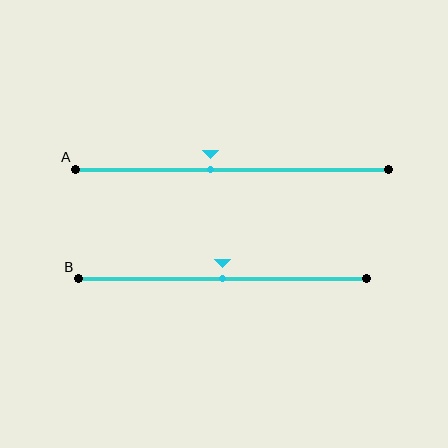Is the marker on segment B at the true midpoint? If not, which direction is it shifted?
Yes, the marker on segment B is at the true midpoint.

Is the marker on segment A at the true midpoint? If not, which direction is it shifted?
No, the marker on segment A is shifted to the left by about 7% of the segment length.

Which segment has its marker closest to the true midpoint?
Segment B has its marker closest to the true midpoint.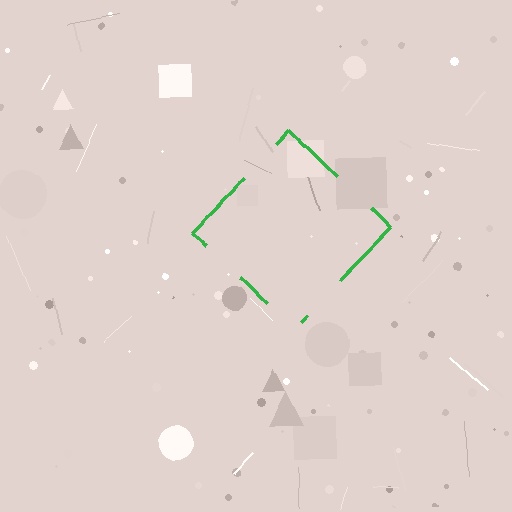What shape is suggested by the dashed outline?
The dashed outline suggests a diamond.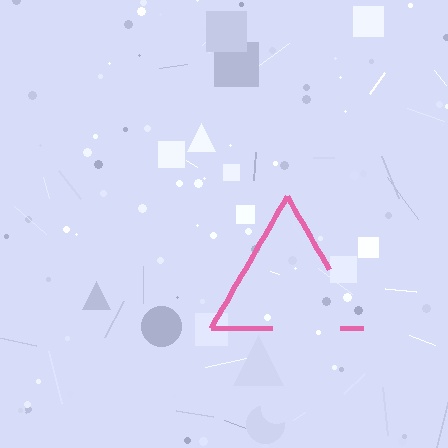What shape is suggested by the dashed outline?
The dashed outline suggests a triangle.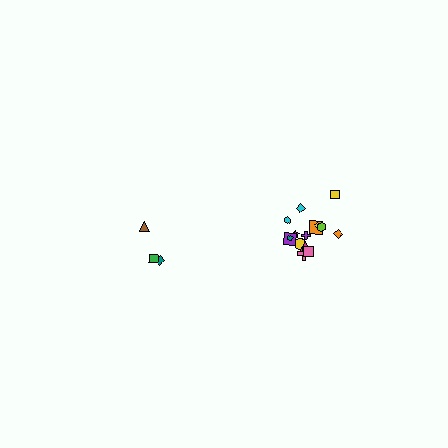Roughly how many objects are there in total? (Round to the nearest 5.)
Roughly 20 objects in total.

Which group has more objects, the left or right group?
The right group.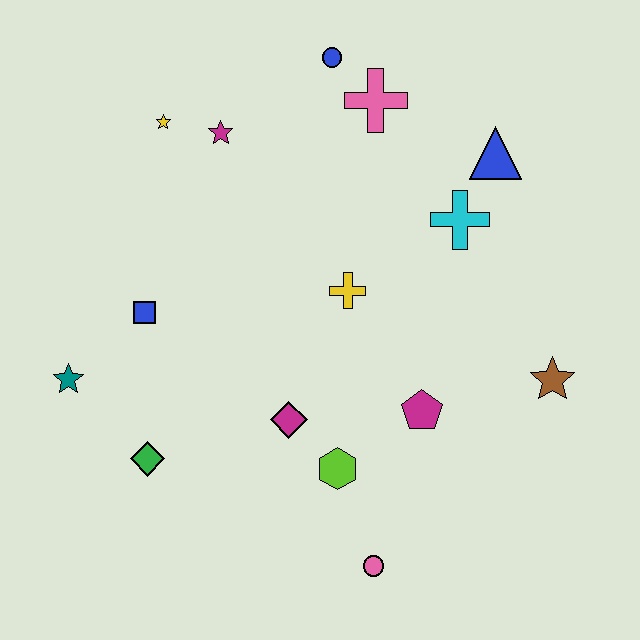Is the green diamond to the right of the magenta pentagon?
No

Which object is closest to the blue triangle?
The cyan cross is closest to the blue triangle.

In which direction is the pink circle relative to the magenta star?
The pink circle is below the magenta star.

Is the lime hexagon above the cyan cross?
No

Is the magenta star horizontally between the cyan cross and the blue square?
Yes